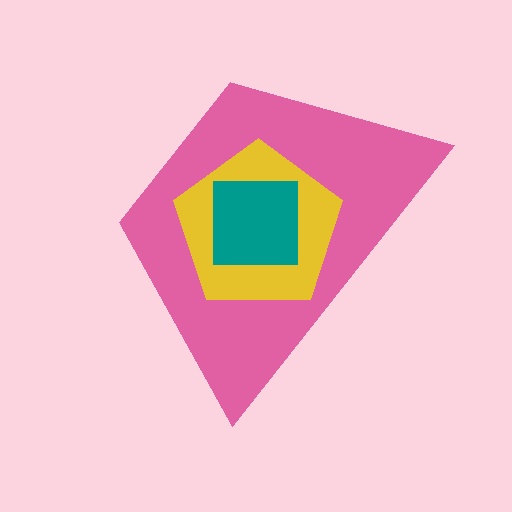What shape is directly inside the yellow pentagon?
The teal square.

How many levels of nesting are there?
3.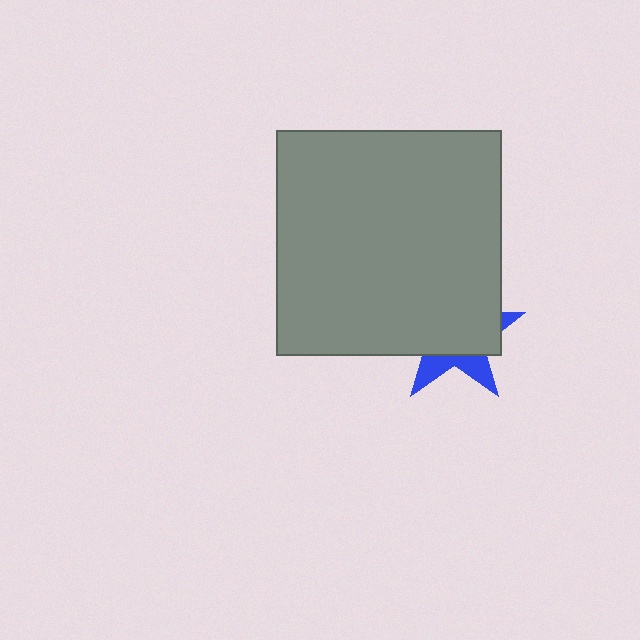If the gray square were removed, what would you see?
You would see the complete blue star.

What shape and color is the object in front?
The object in front is a gray square.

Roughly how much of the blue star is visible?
A small part of it is visible (roughly 30%).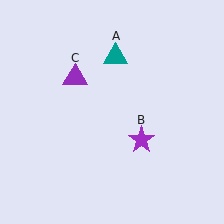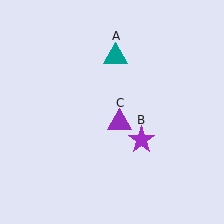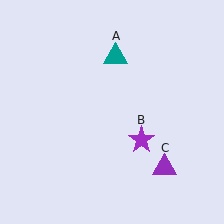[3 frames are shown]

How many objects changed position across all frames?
1 object changed position: purple triangle (object C).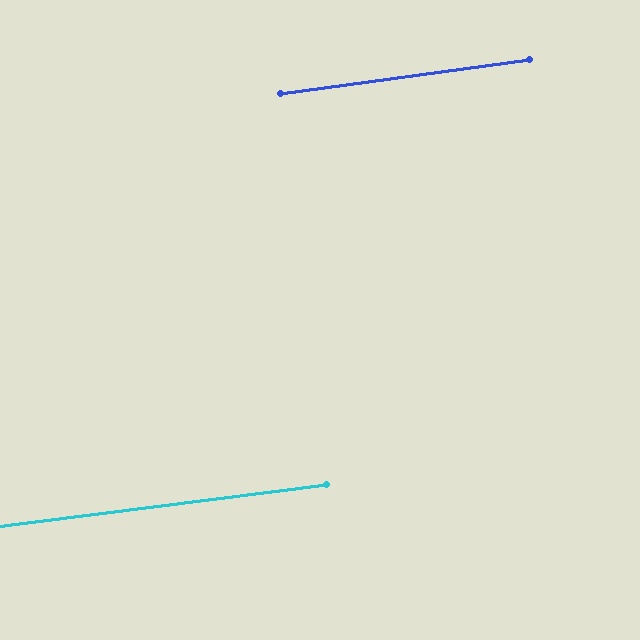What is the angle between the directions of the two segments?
Approximately 1 degree.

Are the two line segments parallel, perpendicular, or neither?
Parallel — their directions differ by only 0.7°.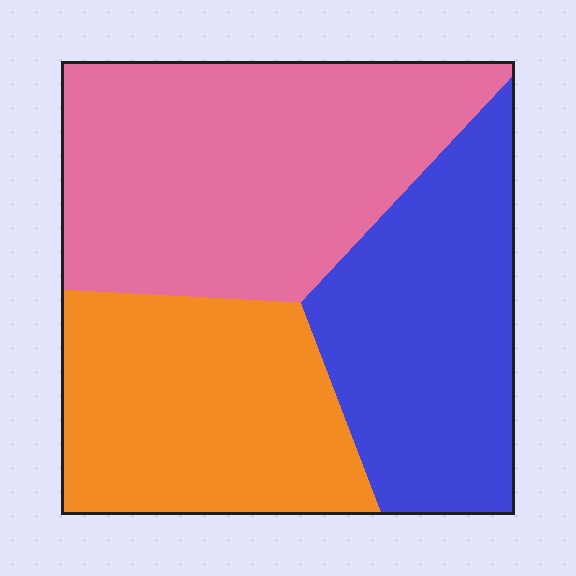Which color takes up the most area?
Pink, at roughly 40%.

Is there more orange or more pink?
Pink.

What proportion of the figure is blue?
Blue takes up about one third (1/3) of the figure.